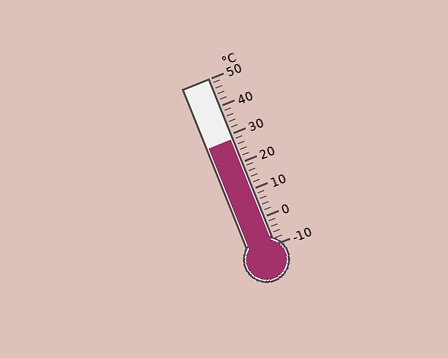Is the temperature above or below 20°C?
The temperature is above 20°C.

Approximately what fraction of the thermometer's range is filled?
The thermometer is filled to approximately 65% of its range.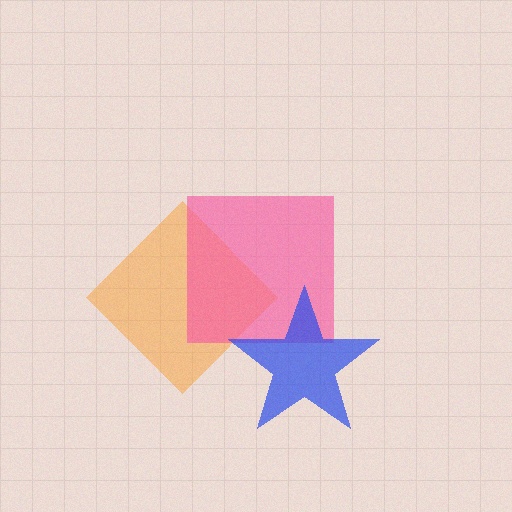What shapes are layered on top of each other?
The layered shapes are: an orange diamond, a pink square, a blue star.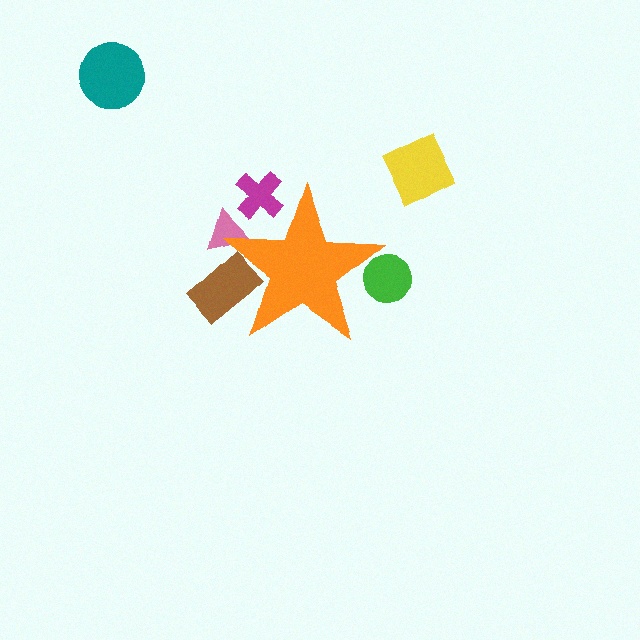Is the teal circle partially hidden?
No, the teal circle is fully visible.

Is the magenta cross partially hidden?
Yes, the magenta cross is partially hidden behind the orange star.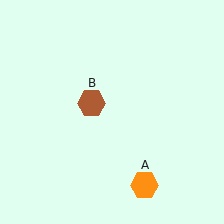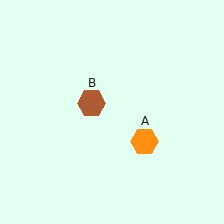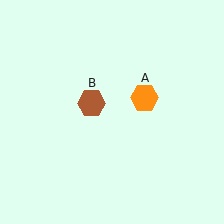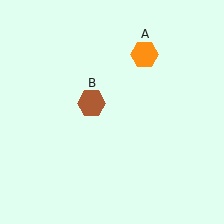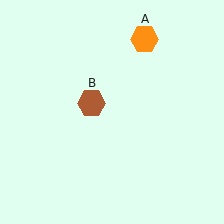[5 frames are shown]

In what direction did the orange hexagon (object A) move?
The orange hexagon (object A) moved up.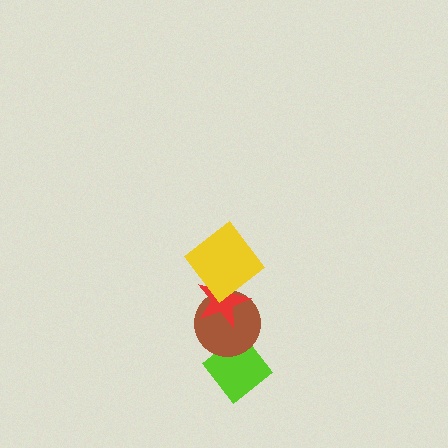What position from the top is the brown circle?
The brown circle is 3rd from the top.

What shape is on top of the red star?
The yellow diamond is on top of the red star.